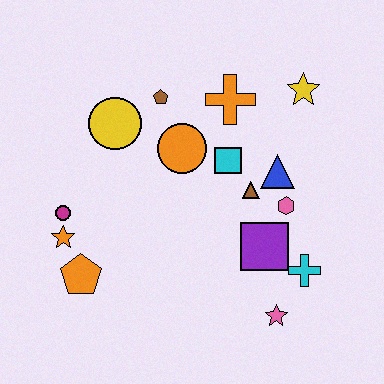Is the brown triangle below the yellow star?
Yes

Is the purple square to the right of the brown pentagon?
Yes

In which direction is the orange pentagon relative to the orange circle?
The orange pentagon is below the orange circle.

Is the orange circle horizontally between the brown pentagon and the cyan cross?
Yes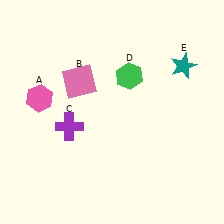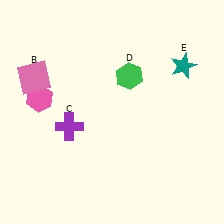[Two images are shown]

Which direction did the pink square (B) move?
The pink square (B) moved left.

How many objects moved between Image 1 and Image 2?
1 object moved between the two images.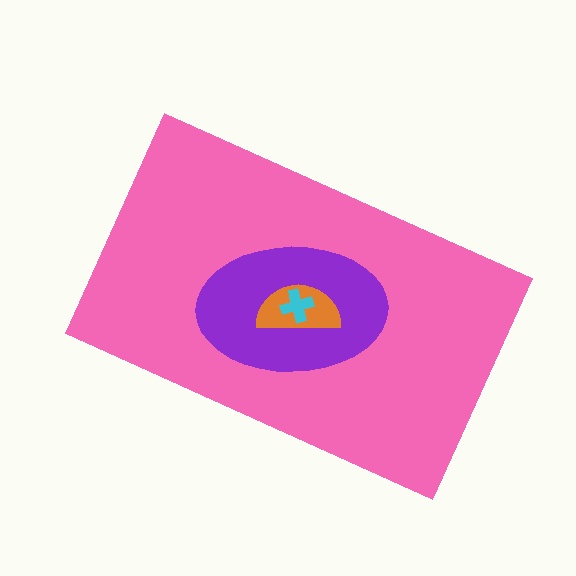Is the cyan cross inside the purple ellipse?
Yes.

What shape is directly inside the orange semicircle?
The cyan cross.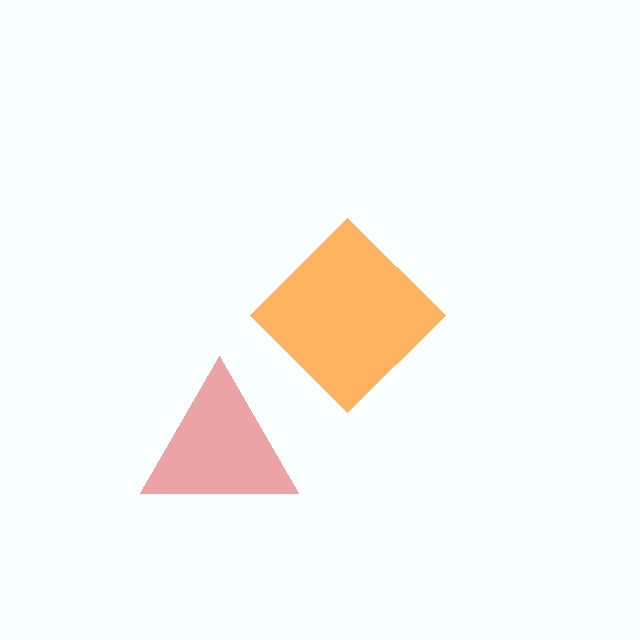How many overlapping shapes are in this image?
There are 2 overlapping shapes in the image.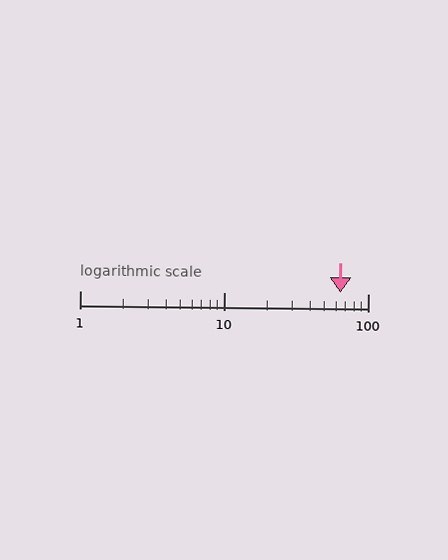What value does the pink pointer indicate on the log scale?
The pointer indicates approximately 64.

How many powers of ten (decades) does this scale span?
The scale spans 2 decades, from 1 to 100.